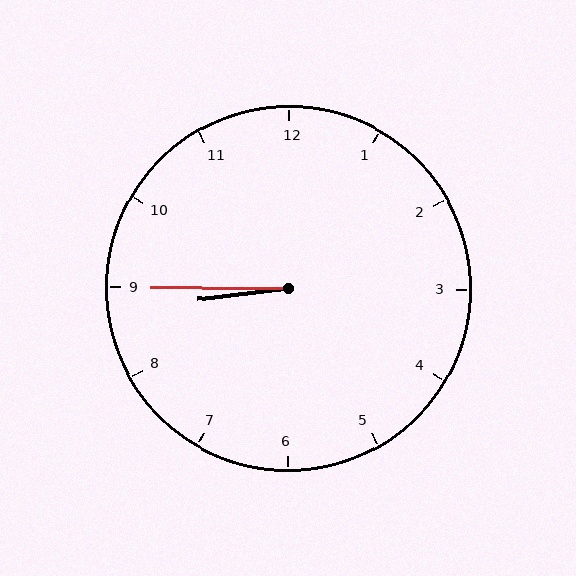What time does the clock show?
8:45.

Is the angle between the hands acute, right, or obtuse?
It is acute.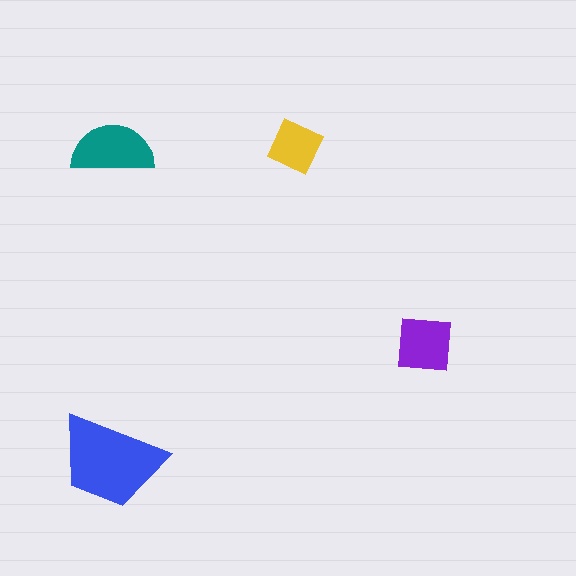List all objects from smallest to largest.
The yellow square, the purple square, the teal semicircle, the blue trapezoid.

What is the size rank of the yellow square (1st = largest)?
4th.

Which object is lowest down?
The blue trapezoid is bottommost.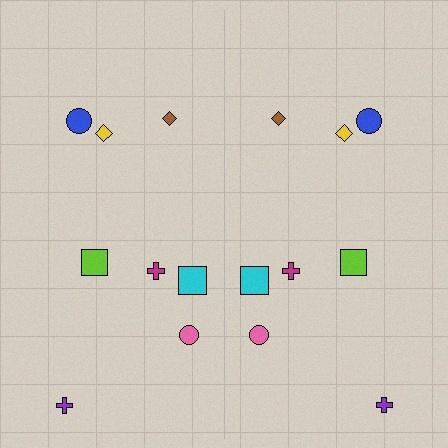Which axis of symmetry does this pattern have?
The pattern has a vertical axis of symmetry running through the center of the image.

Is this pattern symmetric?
Yes, this pattern has bilateral (reflection) symmetry.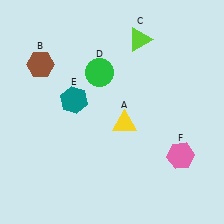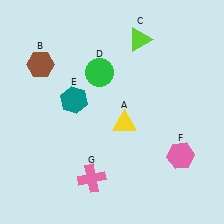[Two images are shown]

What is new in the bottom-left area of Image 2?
A pink cross (G) was added in the bottom-left area of Image 2.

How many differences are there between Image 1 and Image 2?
There is 1 difference between the two images.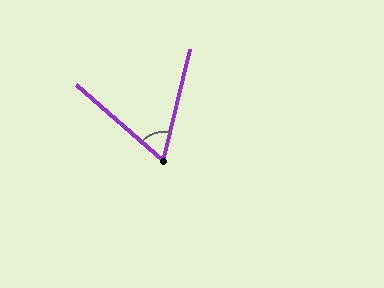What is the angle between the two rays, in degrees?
Approximately 63 degrees.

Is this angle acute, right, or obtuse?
It is acute.